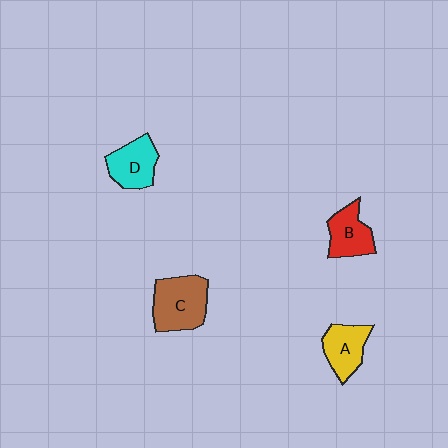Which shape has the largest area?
Shape C (brown).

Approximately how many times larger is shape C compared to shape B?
Approximately 1.4 times.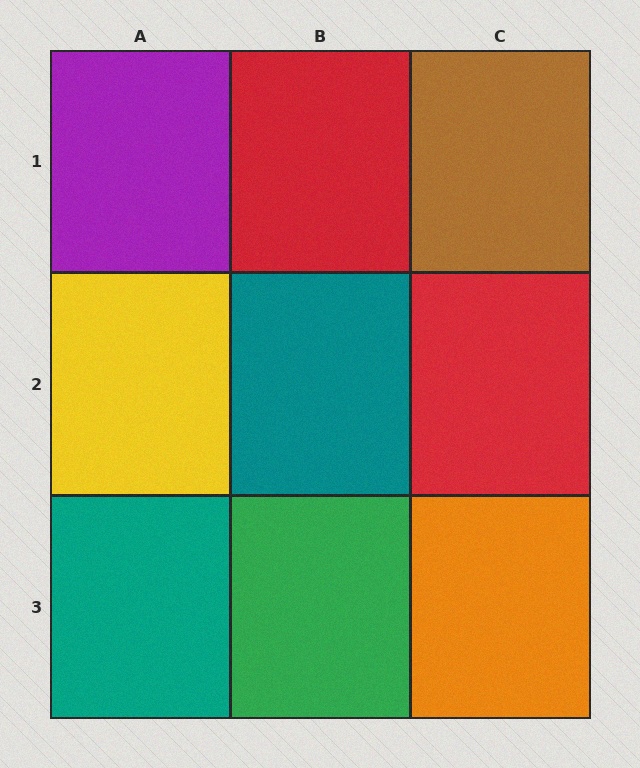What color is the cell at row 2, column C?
Red.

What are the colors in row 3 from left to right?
Teal, green, orange.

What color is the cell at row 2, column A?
Yellow.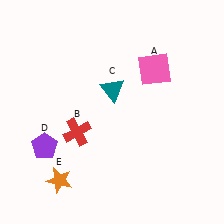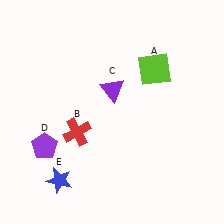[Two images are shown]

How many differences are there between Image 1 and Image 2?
There are 3 differences between the two images.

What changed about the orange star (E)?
In Image 1, E is orange. In Image 2, it changed to blue.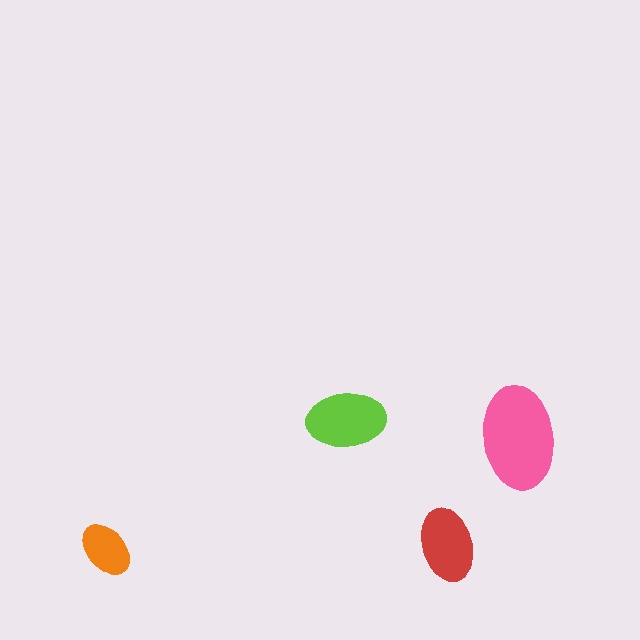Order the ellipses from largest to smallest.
the pink one, the lime one, the red one, the orange one.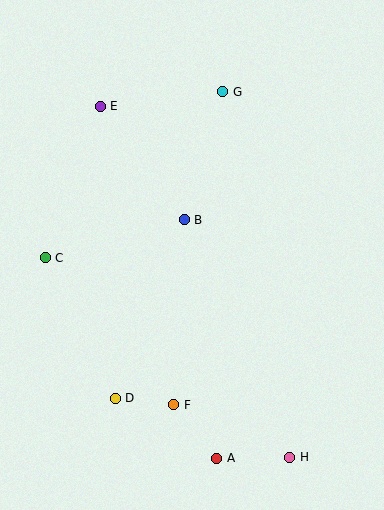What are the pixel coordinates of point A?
Point A is at (217, 458).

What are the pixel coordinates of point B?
Point B is at (184, 220).